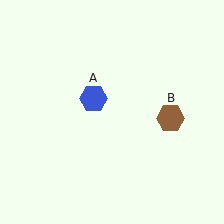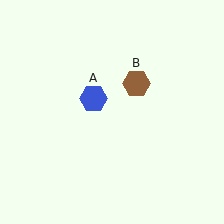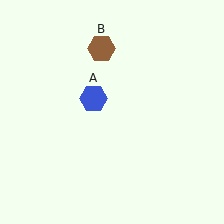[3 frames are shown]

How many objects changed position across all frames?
1 object changed position: brown hexagon (object B).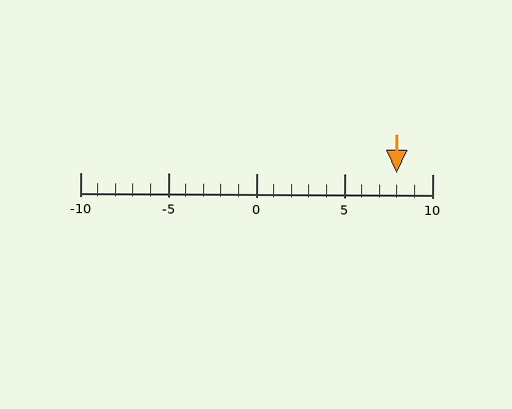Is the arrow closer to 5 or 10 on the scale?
The arrow is closer to 10.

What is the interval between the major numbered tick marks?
The major tick marks are spaced 5 units apart.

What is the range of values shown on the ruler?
The ruler shows values from -10 to 10.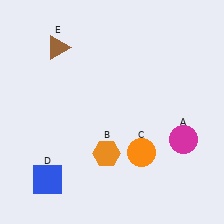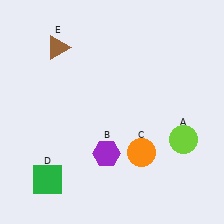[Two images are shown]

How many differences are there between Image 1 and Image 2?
There are 3 differences between the two images.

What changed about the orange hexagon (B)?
In Image 1, B is orange. In Image 2, it changed to purple.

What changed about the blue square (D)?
In Image 1, D is blue. In Image 2, it changed to green.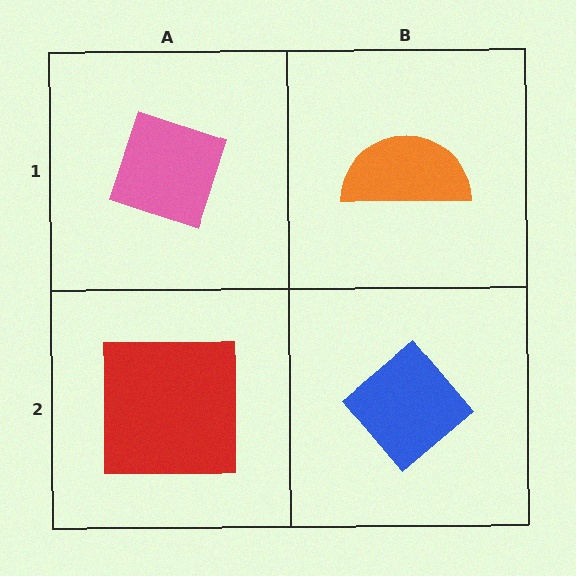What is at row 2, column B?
A blue diamond.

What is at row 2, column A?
A red square.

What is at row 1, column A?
A pink diamond.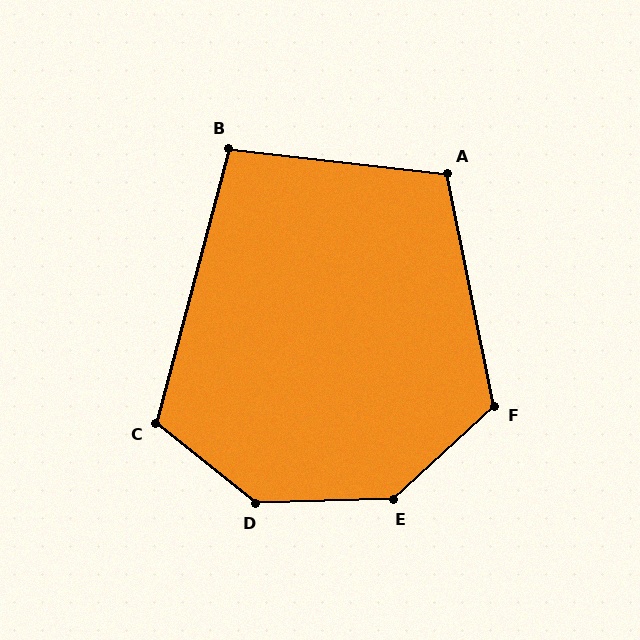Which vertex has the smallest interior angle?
B, at approximately 98 degrees.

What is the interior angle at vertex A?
Approximately 108 degrees (obtuse).